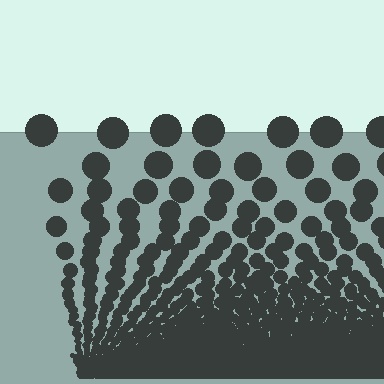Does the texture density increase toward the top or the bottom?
Density increases toward the bottom.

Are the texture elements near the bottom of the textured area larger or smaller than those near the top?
Smaller. The gradient is inverted — elements near the bottom are smaller and denser.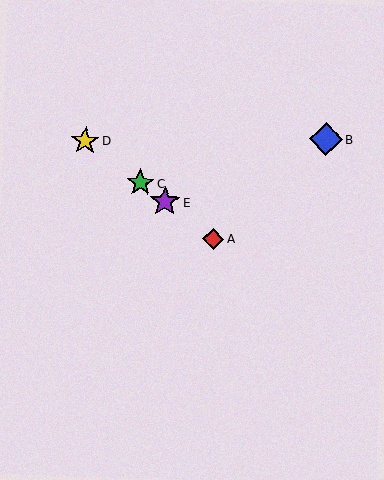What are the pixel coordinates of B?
Object B is at (326, 139).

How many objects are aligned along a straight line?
4 objects (A, C, D, E) are aligned along a straight line.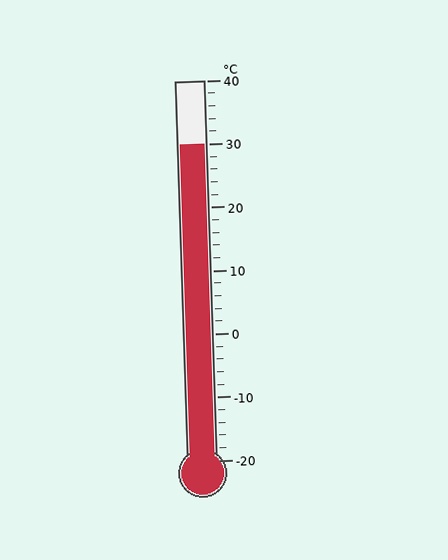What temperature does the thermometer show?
The thermometer shows approximately 30°C.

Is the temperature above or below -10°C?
The temperature is above -10°C.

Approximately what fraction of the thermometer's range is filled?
The thermometer is filled to approximately 85% of its range.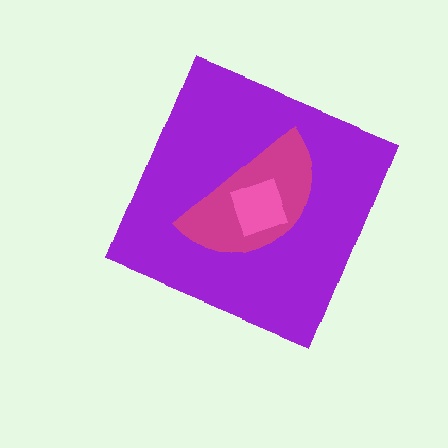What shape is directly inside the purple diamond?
The magenta semicircle.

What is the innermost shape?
The pink square.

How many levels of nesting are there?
3.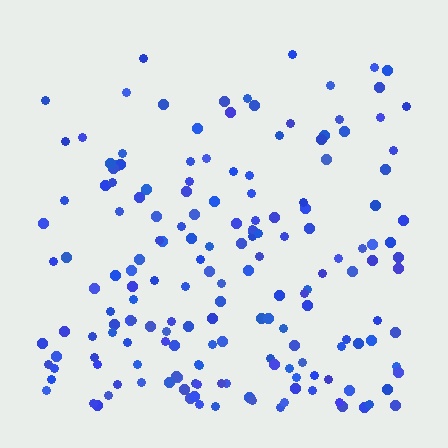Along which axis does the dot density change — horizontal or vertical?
Vertical.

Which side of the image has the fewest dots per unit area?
The top.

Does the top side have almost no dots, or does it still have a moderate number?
Still a moderate number, just noticeably fewer than the bottom.